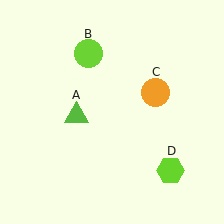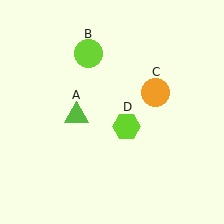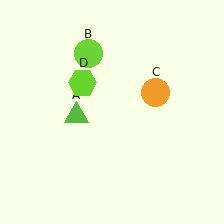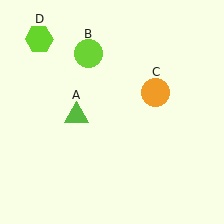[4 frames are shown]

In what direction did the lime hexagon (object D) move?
The lime hexagon (object D) moved up and to the left.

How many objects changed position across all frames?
1 object changed position: lime hexagon (object D).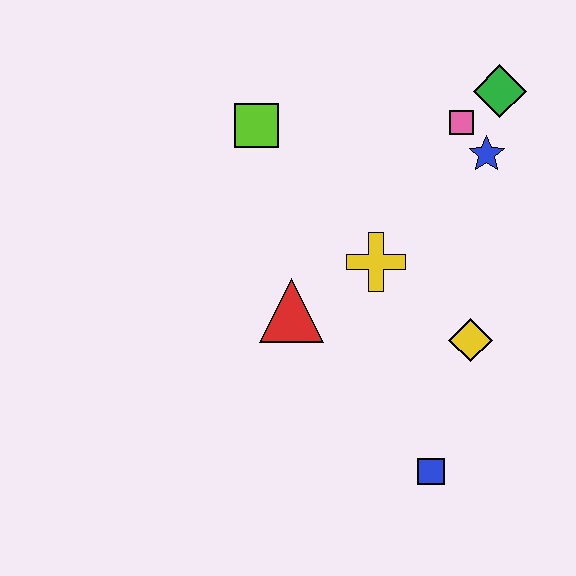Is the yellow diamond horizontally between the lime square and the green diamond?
Yes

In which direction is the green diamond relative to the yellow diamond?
The green diamond is above the yellow diamond.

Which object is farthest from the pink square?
The blue square is farthest from the pink square.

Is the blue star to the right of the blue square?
Yes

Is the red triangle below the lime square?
Yes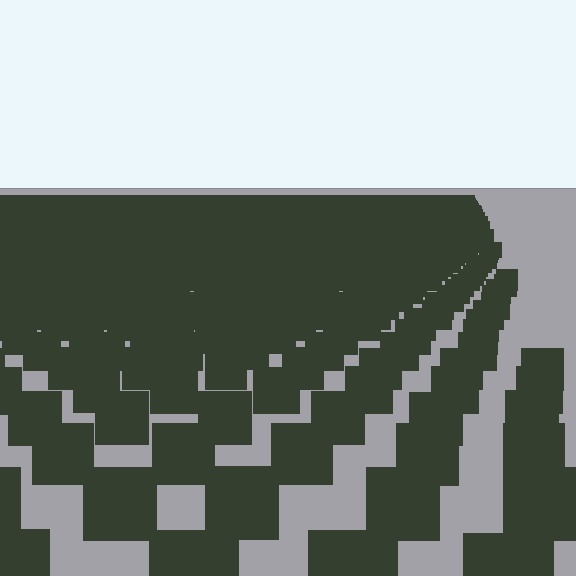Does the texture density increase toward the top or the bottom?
Density increases toward the top.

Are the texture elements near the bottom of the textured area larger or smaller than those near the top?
Larger. Near the bottom, elements are closer to the viewer and appear at a bigger on-screen size.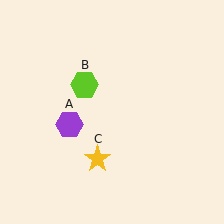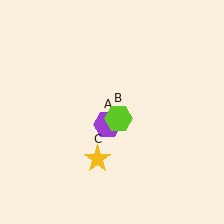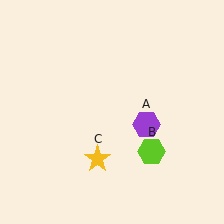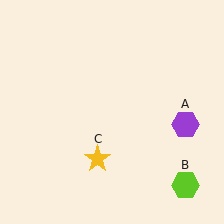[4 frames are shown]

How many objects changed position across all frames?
2 objects changed position: purple hexagon (object A), lime hexagon (object B).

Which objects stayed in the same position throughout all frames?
Yellow star (object C) remained stationary.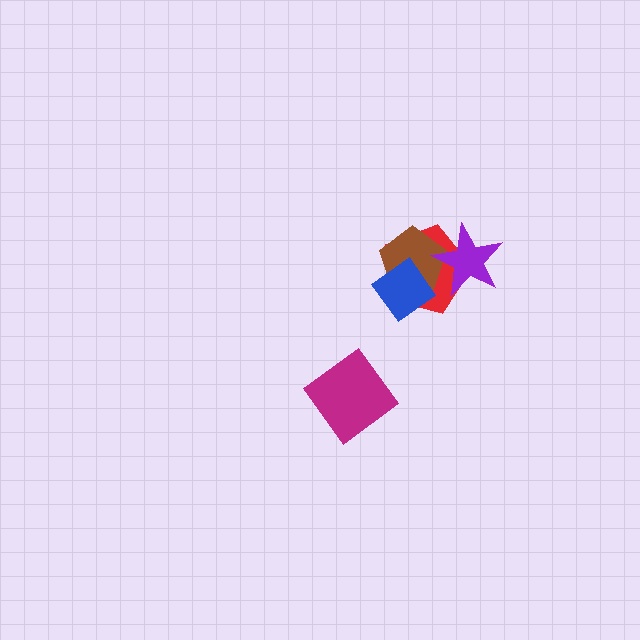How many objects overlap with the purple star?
2 objects overlap with the purple star.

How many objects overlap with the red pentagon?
3 objects overlap with the red pentagon.